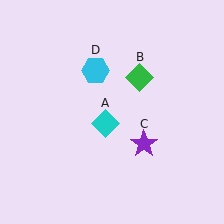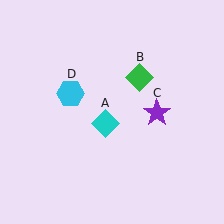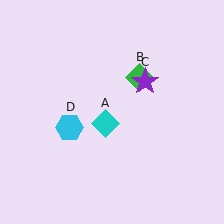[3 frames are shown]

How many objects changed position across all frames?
2 objects changed position: purple star (object C), cyan hexagon (object D).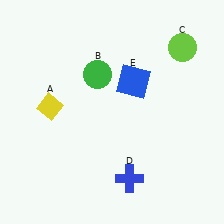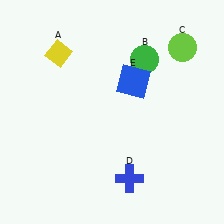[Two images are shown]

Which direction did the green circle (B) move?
The green circle (B) moved right.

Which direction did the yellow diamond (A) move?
The yellow diamond (A) moved up.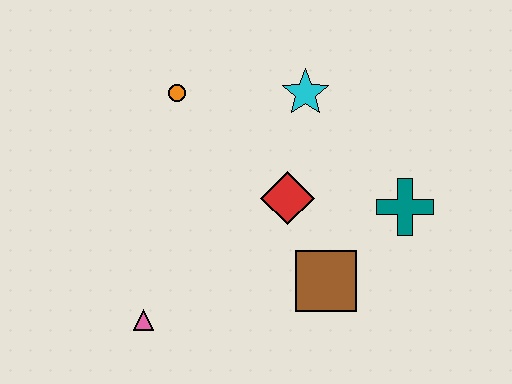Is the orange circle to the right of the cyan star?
No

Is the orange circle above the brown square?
Yes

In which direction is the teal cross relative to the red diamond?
The teal cross is to the right of the red diamond.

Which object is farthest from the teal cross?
The pink triangle is farthest from the teal cross.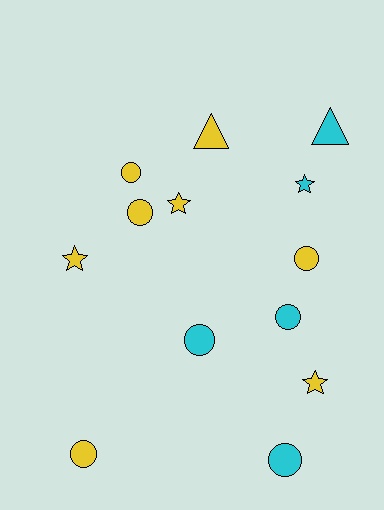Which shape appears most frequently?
Circle, with 7 objects.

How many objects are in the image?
There are 13 objects.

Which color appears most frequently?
Yellow, with 8 objects.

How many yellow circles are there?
There are 4 yellow circles.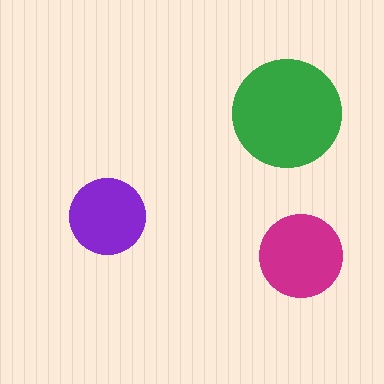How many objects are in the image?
There are 3 objects in the image.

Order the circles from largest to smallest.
the green one, the magenta one, the purple one.